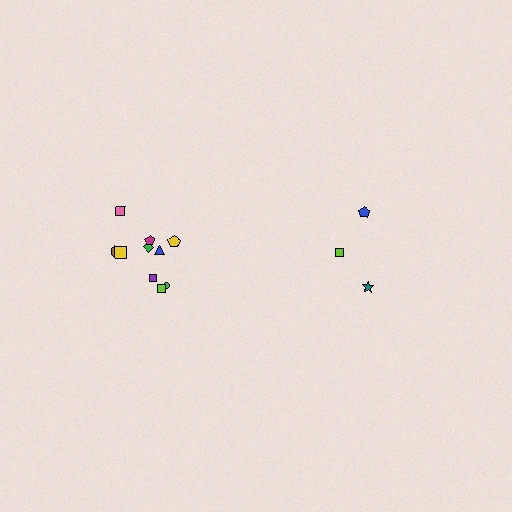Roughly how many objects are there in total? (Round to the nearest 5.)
Roughly 15 objects in total.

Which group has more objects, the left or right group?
The left group.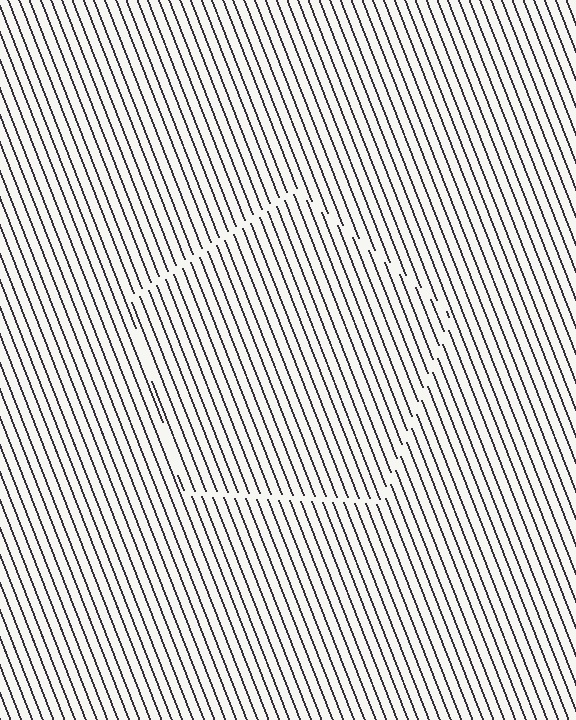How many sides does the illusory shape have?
5 sides — the line-ends trace a pentagon.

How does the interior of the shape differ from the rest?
The interior of the shape contains the same grating, shifted by half a period — the contour is defined by the phase discontinuity where line-ends from the inner and outer gratings abut.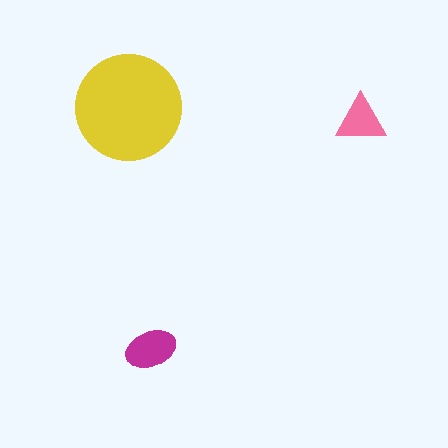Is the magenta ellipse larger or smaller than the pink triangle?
Larger.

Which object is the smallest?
The pink triangle.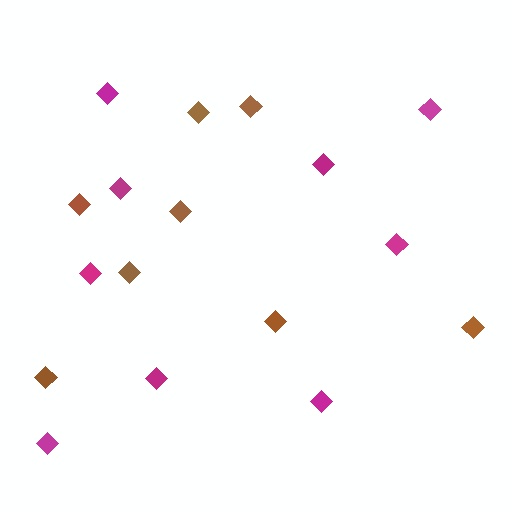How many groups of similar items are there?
There are 2 groups: one group of magenta diamonds (9) and one group of brown diamonds (8).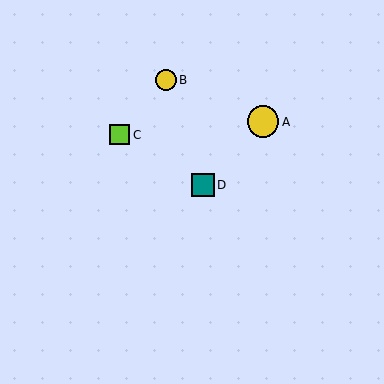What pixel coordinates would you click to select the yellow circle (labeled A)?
Click at (263, 122) to select the yellow circle A.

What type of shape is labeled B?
Shape B is a yellow circle.